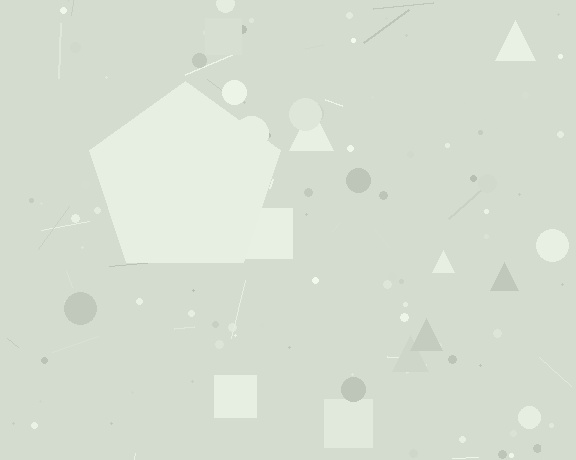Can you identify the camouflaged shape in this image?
The camouflaged shape is a pentagon.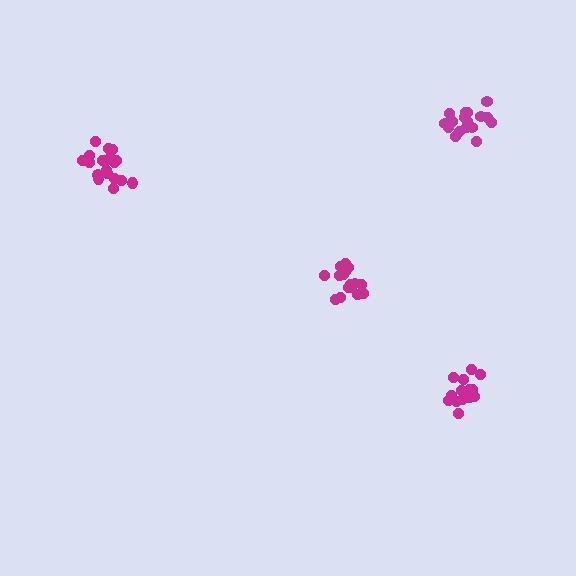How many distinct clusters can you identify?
There are 4 distinct clusters.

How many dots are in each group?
Group 1: 19 dots, Group 2: 17 dots, Group 3: 14 dots, Group 4: 19 dots (69 total).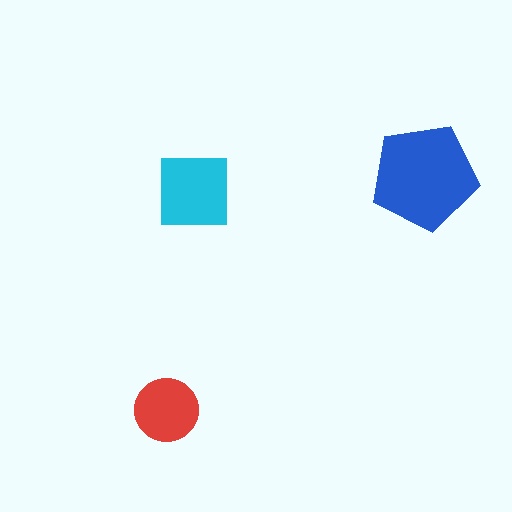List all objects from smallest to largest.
The red circle, the cyan square, the blue pentagon.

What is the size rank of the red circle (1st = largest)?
3rd.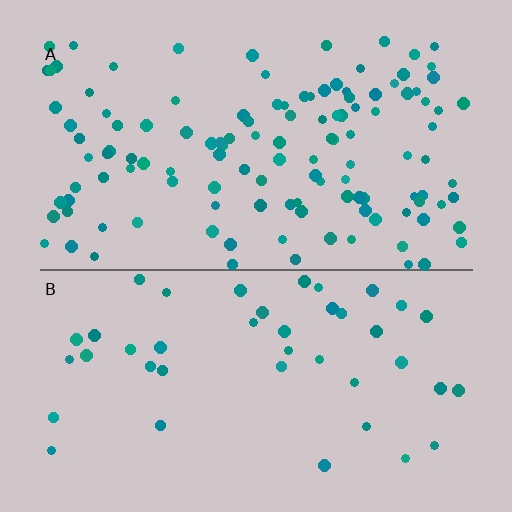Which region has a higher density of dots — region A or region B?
A (the top).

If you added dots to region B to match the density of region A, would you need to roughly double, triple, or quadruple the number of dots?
Approximately triple.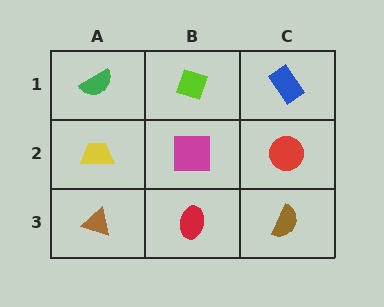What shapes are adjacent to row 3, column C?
A red circle (row 2, column C), a red ellipse (row 3, column B).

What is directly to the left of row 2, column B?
A yellow trapezoid.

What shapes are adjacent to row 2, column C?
A blue rectangle (row 1, column C), a brown semicircle (row 3, column C), a magenta square (row 2, column B).